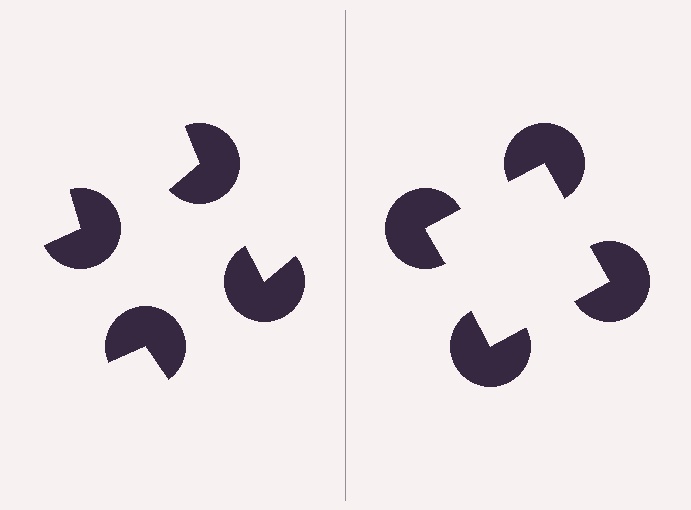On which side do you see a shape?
An illusory square appears on the right side. On the left side the wedge cuts are rotated, so no coherent shape forms.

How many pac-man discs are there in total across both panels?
8 — 4 on each side.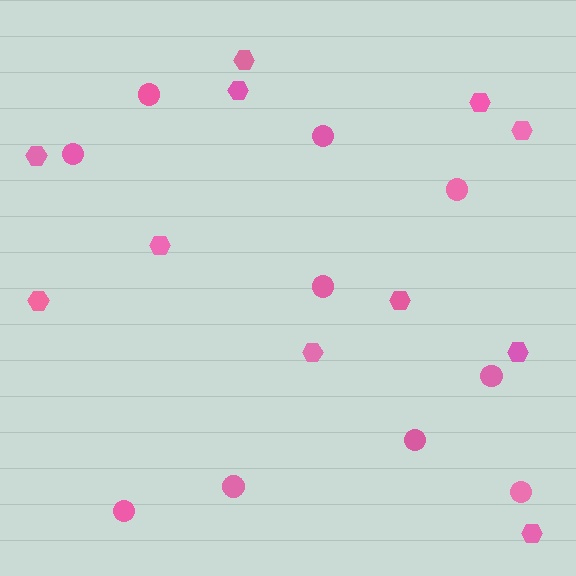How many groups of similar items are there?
There are 2 groups: one group of circles (10) and one group of hexagons (11).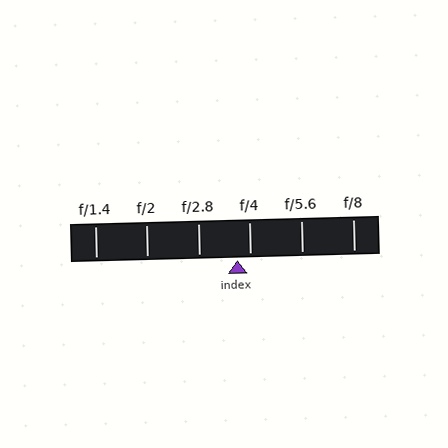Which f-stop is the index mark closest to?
The index mark is closest to f/4.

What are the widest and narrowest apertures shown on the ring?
The widest aperture shown is f/1.4 and the narrowest is f/8.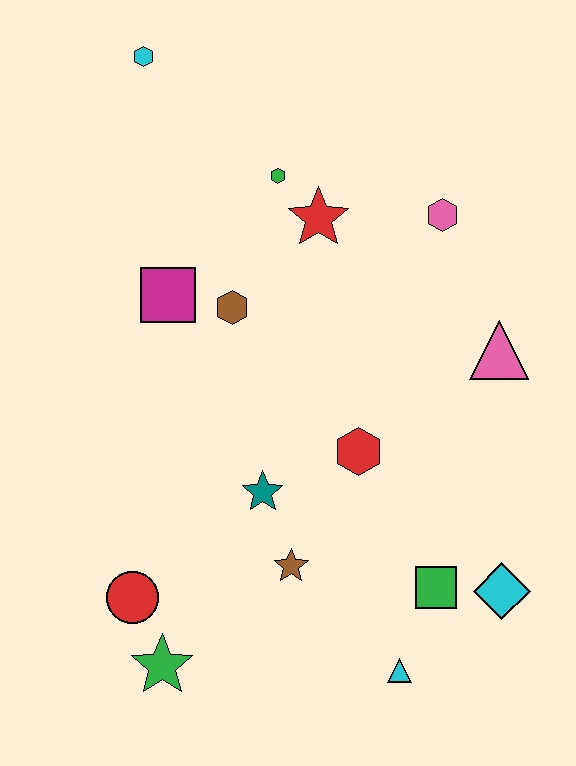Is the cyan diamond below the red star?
Yes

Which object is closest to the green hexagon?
The red star is closest to the green hexagon.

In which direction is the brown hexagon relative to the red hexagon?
The brown hexagon is above the red hexagon.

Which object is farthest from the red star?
The green star is farthest from the red star.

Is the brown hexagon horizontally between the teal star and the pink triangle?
No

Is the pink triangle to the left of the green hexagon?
No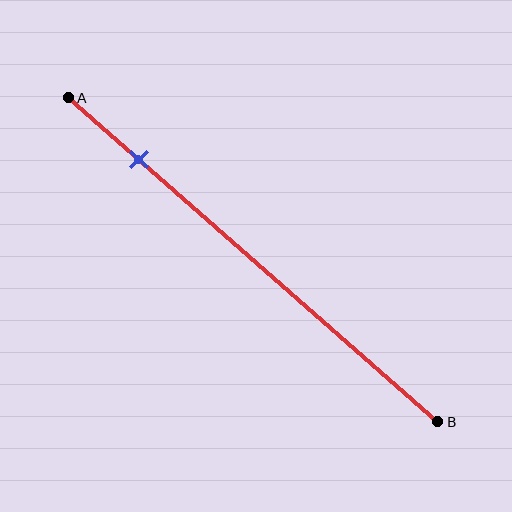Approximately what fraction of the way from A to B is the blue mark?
The blue mark is approximately 20% of the way from A to B.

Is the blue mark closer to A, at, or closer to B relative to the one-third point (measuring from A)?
The blue mark is closer to point A than the one-third point of segment AB.